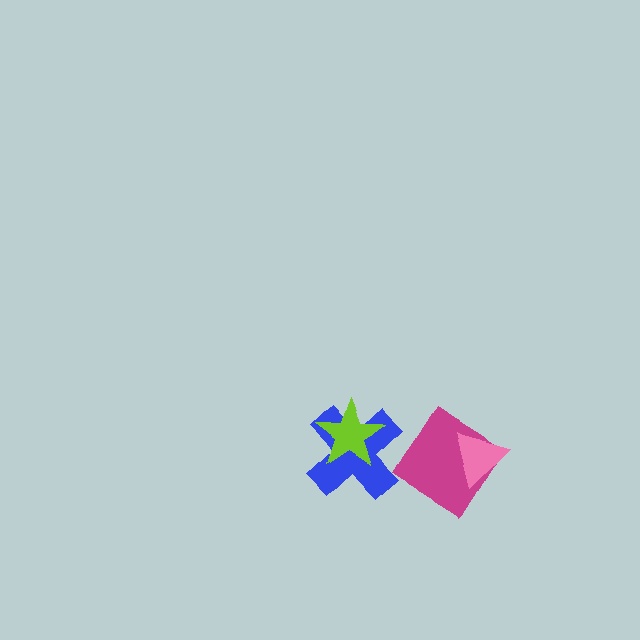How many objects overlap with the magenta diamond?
1 object overlaps with the magenta diamond.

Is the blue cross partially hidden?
Yes, it is partially covered by another shape.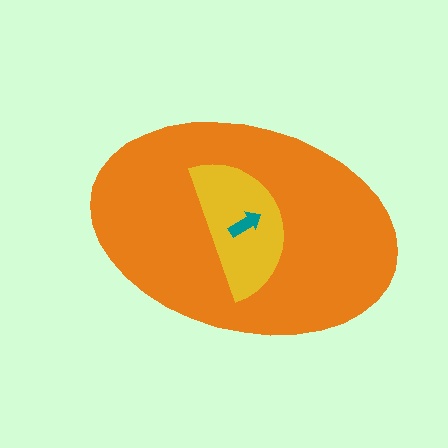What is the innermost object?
The teal arrow.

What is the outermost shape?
The orange ellipse.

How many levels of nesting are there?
3.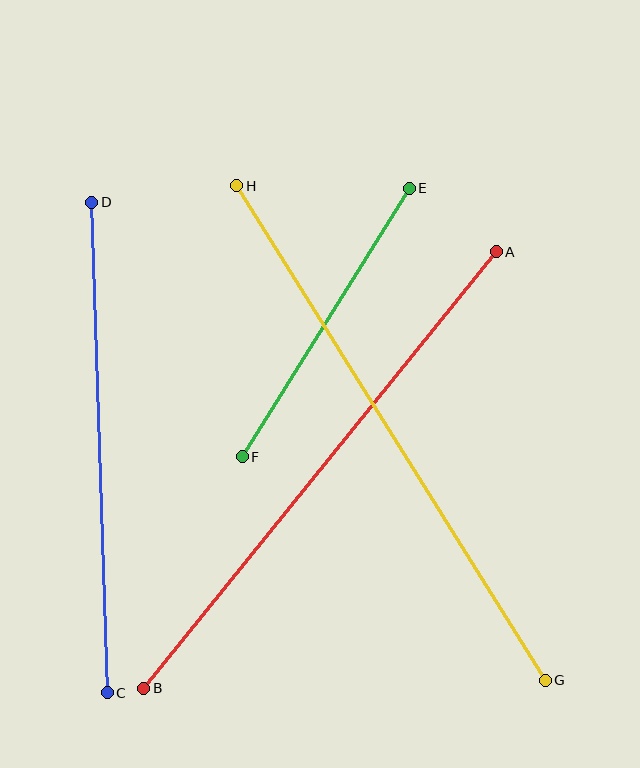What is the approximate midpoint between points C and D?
The midpoint is at approximately (100, 448) pixels.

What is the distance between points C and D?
The distance is approximately 490 pixels.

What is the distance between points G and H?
The distance is approximately 583 pixels.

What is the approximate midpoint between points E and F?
The midpoint is at approximately (326, 323) pixels.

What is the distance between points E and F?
The distance is approximately 316 pixels.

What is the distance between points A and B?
The distance is approximately 561 pixels.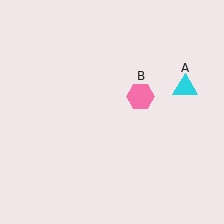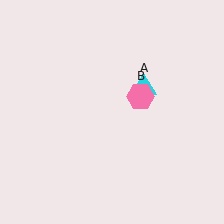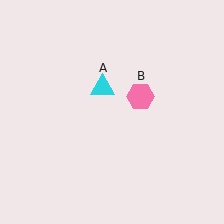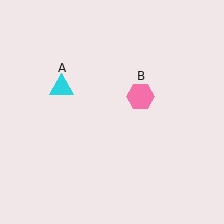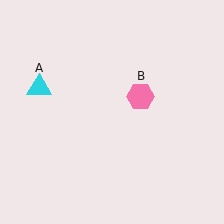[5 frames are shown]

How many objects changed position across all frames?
1 object changed position: cyan triangle (object A).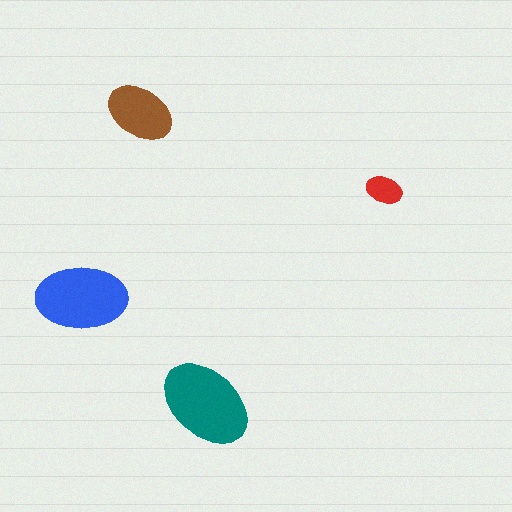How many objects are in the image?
There are 4 objects in the image.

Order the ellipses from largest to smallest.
the teal one, the blue one, the brown one, the red one.